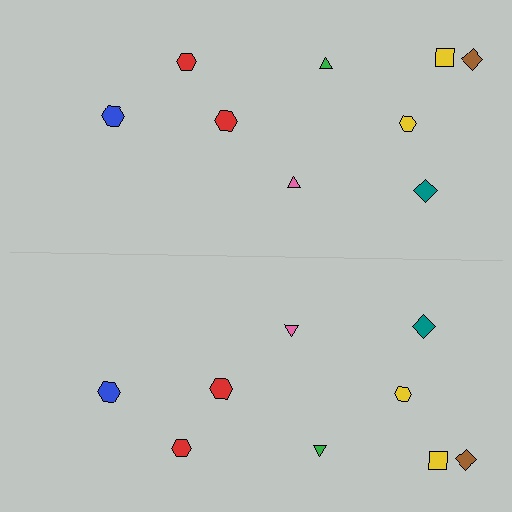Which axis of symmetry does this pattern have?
The pattern has a horizontal axis of symmetry running through the center of the image.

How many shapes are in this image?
There are 18 shapes in this image.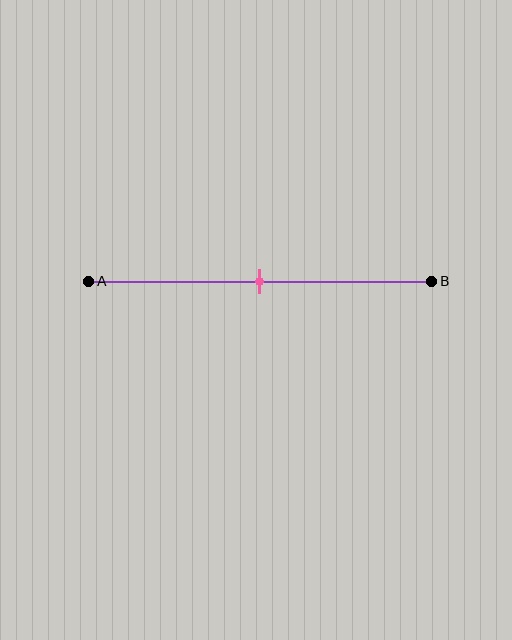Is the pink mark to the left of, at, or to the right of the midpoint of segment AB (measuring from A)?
The pink mark is approximately at the midpoint of segment AB.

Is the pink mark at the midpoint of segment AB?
Yes, the mark is approximately at the midpoint.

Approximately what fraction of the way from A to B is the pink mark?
The pink mark is approximately 50% of the way from A to B.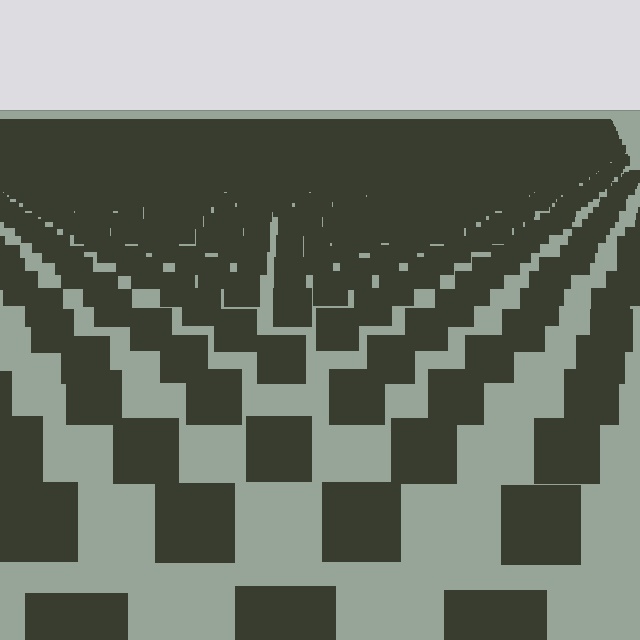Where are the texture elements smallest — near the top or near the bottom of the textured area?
Near the top.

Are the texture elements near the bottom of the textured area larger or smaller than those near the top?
Larger. Near the bottom, elements are closer to the viewer and appear at a bigger on-screen size.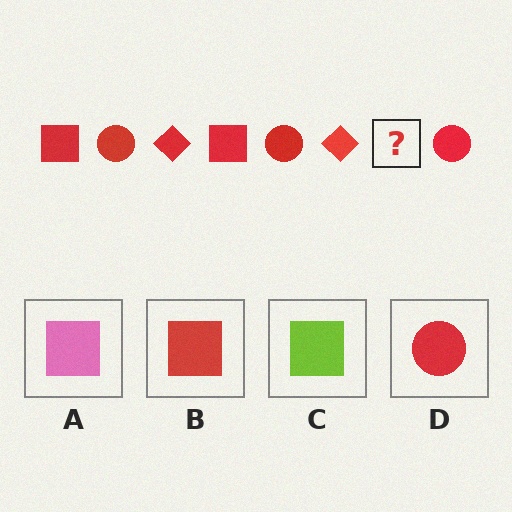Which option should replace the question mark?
Option B.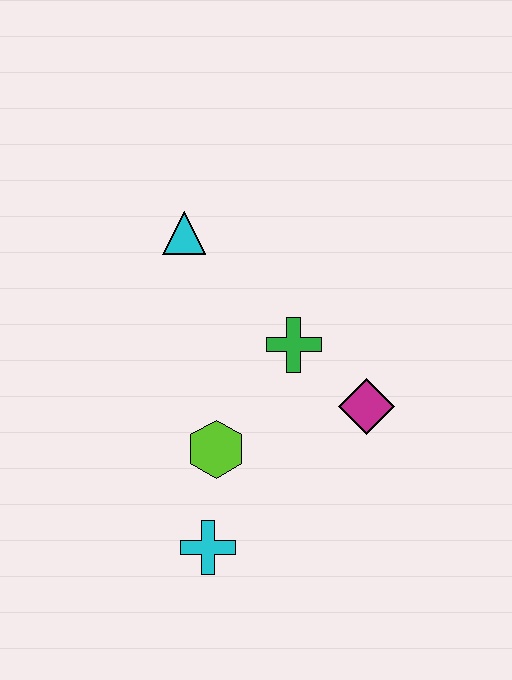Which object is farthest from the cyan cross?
The cyan triangle is farthest from the cyan cross.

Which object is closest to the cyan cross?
The lime hexagon is closest to the cyan cross.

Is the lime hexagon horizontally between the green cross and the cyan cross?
Yes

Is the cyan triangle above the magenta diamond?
Yes